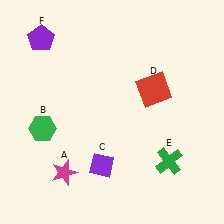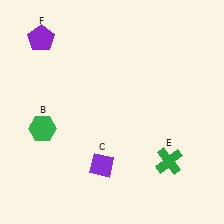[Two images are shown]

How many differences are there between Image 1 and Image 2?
There are 2 differences between the two images.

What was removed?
The red square (D), the magenta star (A) were removed in Image 2.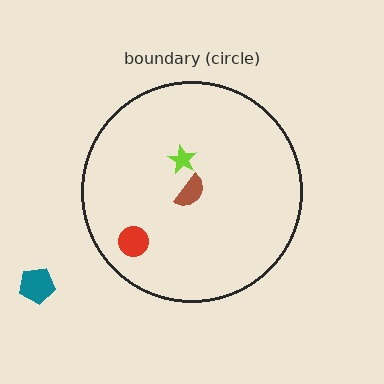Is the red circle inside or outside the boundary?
Inside.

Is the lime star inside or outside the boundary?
Inside.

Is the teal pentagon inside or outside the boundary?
Outside.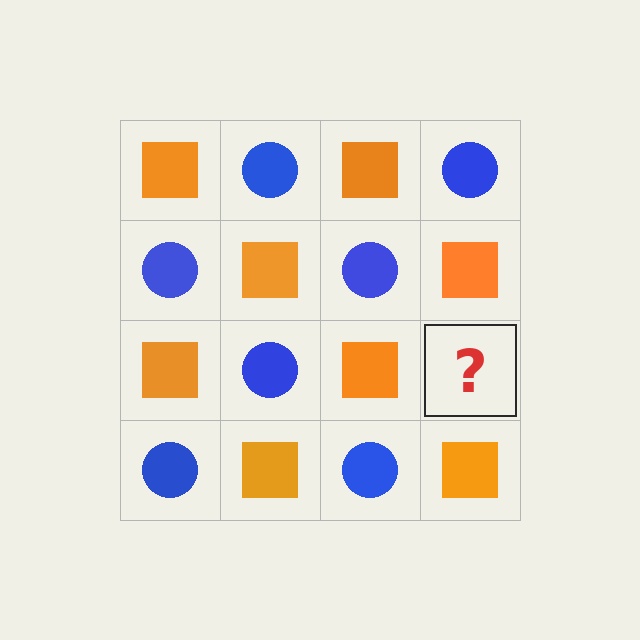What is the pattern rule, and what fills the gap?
The rule is that it alternates orange square and blue circle in a checkerboard pattern. The gap should be filled with a blue circle.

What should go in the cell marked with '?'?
The missing cell should contain a blue circle.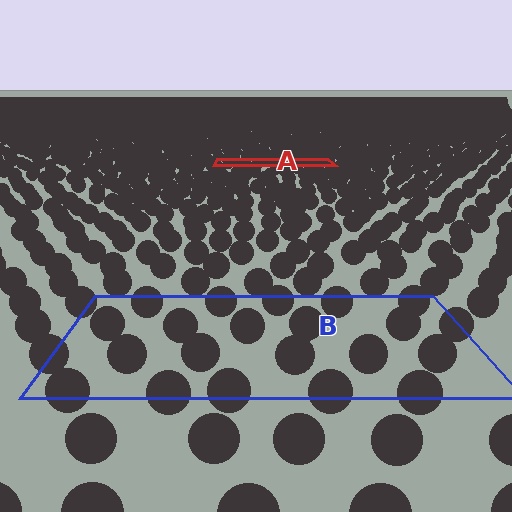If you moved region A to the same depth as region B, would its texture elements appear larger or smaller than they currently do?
They would appear larger. At a closer depth, the same texture elements are projected at a bigger on-screen size.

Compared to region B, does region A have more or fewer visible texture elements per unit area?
Region A has more texture elements per unit area — they are packed more densely because it is farther away.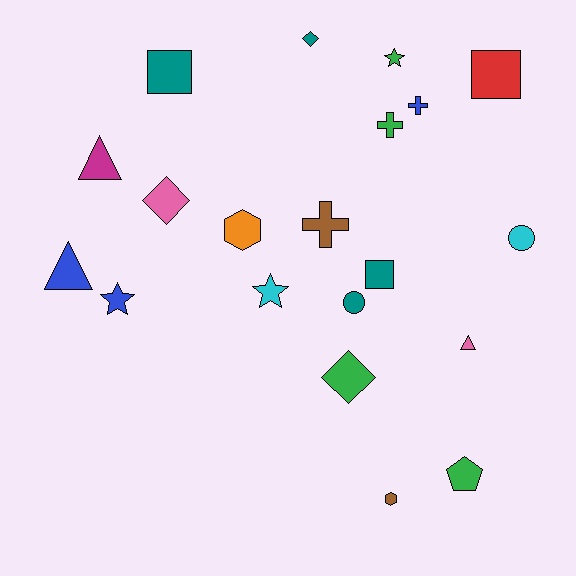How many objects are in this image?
There are 20 objects.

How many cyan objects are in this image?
There are 2 cyan objects.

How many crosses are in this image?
There are 3 crosses.